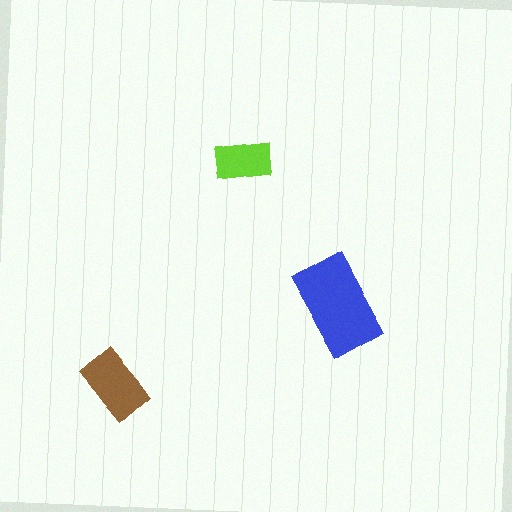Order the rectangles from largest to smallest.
the blue one, the brown one, the lime one.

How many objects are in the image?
There are 3 objects in the image.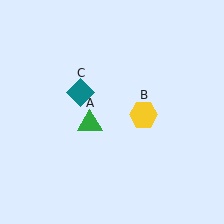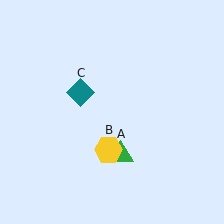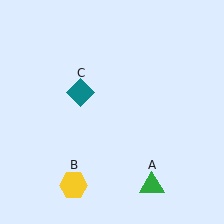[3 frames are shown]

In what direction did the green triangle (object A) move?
The green triangle (object A) moved down and to the right.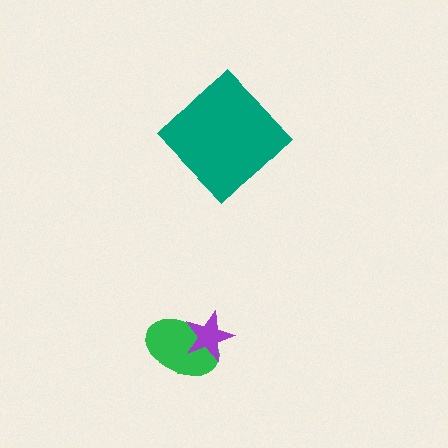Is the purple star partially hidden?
No, no other shape covers it.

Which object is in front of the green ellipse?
The purple star is in front of the green ellipse.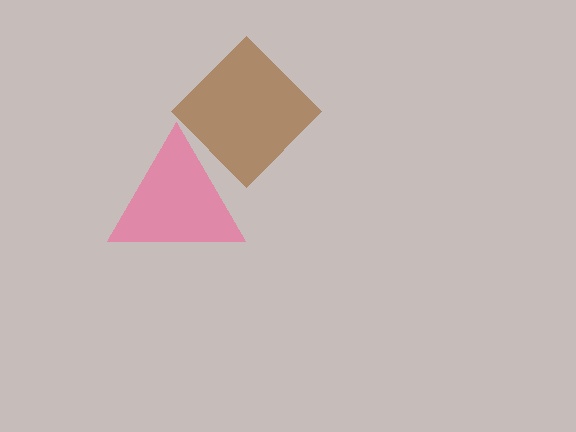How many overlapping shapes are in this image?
There are 2 overlapping shapes in the image.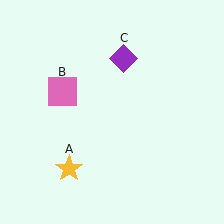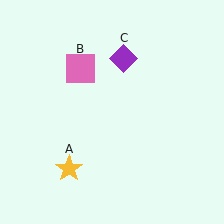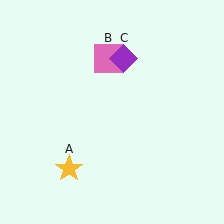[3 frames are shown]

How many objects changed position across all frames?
1 object changed position: pink square (object B).